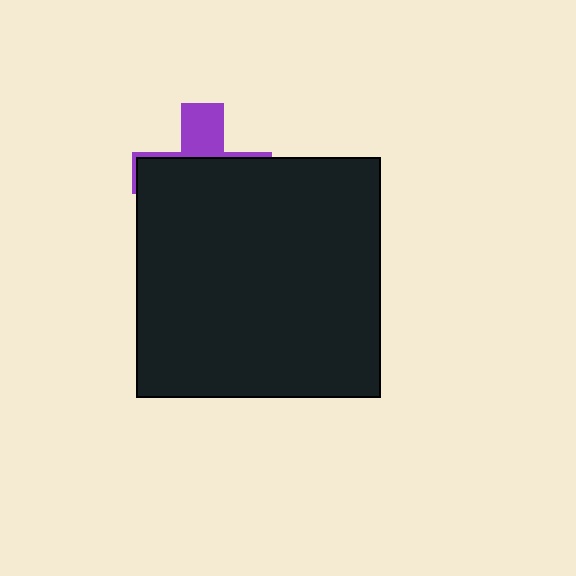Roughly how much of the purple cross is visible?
A small part of it is visible (roughly 30%).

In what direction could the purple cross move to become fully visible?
The purple cross could move up. That would shift it out from behind the black rectangle entirely.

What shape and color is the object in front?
The object in front is a black rectangle.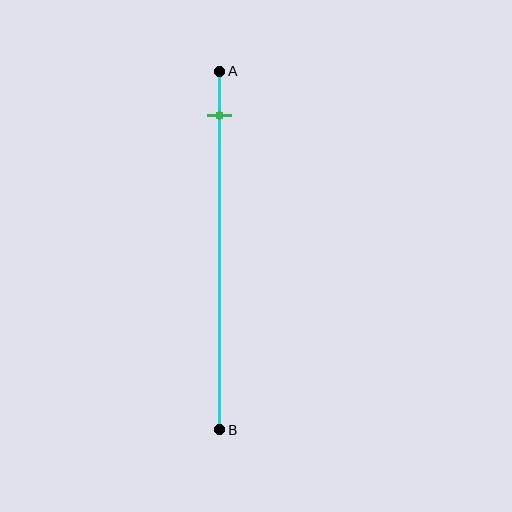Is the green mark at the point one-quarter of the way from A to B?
No, the mark is at about 10% from A, not at the 25% one-quarter point.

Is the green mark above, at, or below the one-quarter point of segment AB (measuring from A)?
The green mark is above the one-quarter point of segment AB.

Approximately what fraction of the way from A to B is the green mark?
The green mark is approximately 10% of the way from A to B.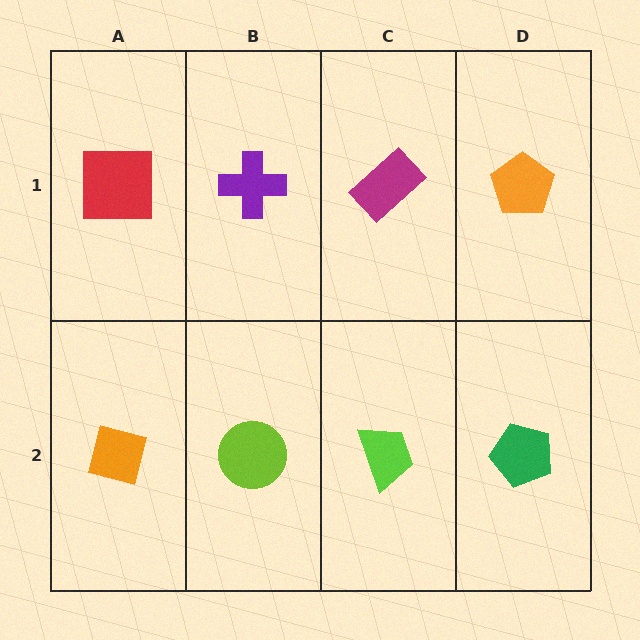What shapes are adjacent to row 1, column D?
A green pentagon (row 2, column D), a magenta rectangle (row 1, column C).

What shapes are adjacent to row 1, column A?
An orange square (row 2, column A), a purple cross (row 1, column B).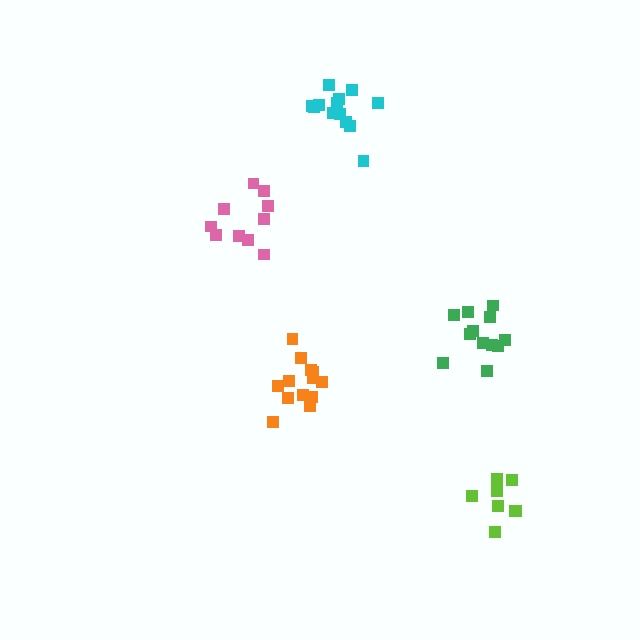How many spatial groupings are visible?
There are 5 spatial groupings.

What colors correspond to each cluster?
The clusters are colored: pink, lime, cyan, green, orange.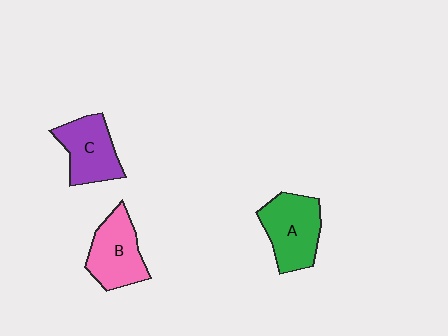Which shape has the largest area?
Shape A (green).